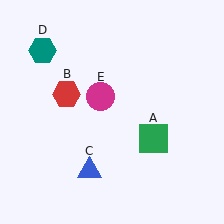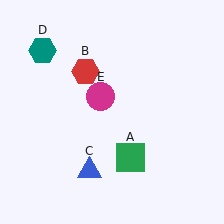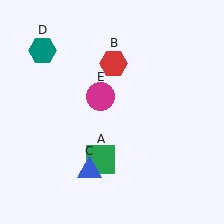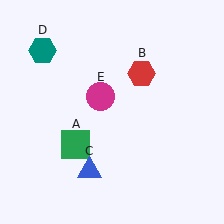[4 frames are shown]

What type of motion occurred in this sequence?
The green square (object A), red hexagon (object B) rotated clockwise around the center of the scene.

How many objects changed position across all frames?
2 objects changed position: green square (object A), red hexagon (object B).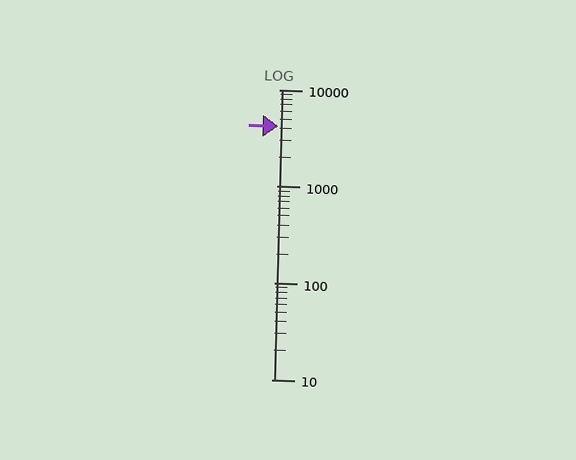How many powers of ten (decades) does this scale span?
The scale spans 3 decades, from 10 to 10000.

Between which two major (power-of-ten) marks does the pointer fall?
The pointer is between 1000 and 10000.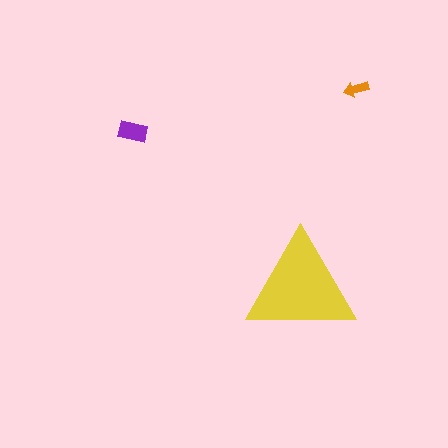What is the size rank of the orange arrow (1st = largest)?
3rd.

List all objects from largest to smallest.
The yellow triangle, the purple rectangle, the orange arrow.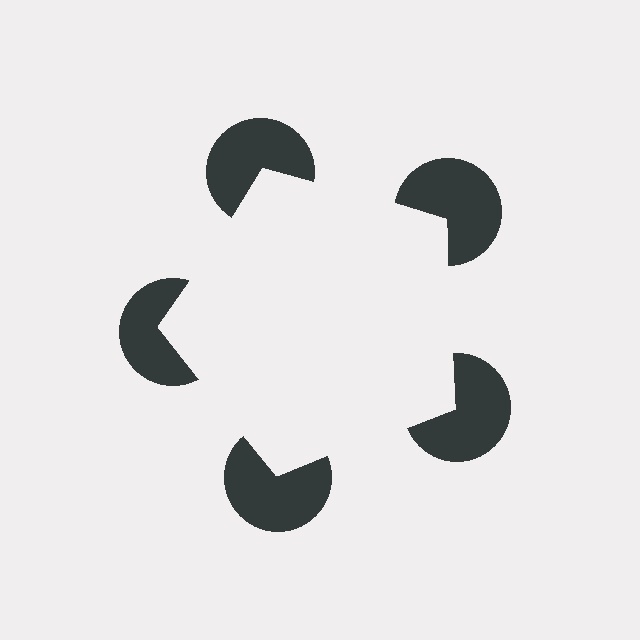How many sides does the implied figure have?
5 sides.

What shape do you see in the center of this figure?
An illusory pentagon — its edges are inferred from the aligned wedge cuts in the pac-man discs, not physically drawn.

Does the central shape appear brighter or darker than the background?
It typically appears slightly brighter than the background, even though no actual brightness change is drawn.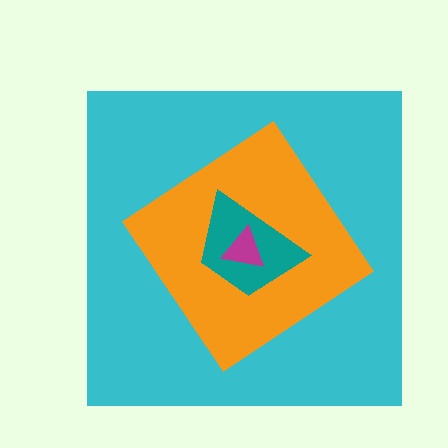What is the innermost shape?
The magenta triangle.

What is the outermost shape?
The cyan square.